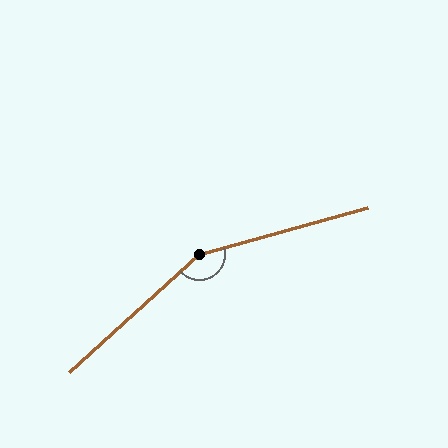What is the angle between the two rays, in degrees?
Approximately 153 degrees.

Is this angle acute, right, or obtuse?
It is obtuse.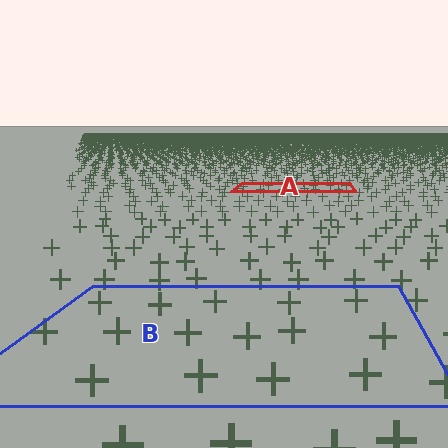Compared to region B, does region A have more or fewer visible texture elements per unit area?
Region A has more texture elements per unit area — they are packed more densely because it is farther away.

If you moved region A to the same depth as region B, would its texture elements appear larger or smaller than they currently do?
They would appear larger. At a closer depth, the same texture elements are projected at a bigger on-screen size.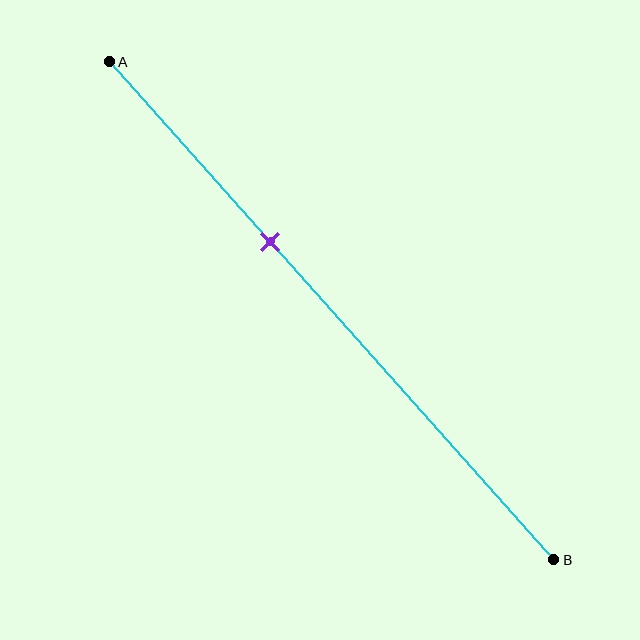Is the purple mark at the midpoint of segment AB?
No, the mark is at about 35% from A, not at the 50% midpoint.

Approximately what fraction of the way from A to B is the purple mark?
The purple mark is approximately 35% of the way from A to B.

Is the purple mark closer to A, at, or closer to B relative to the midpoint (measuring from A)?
The purple mark is closer to point A than the midpoint of segment AB.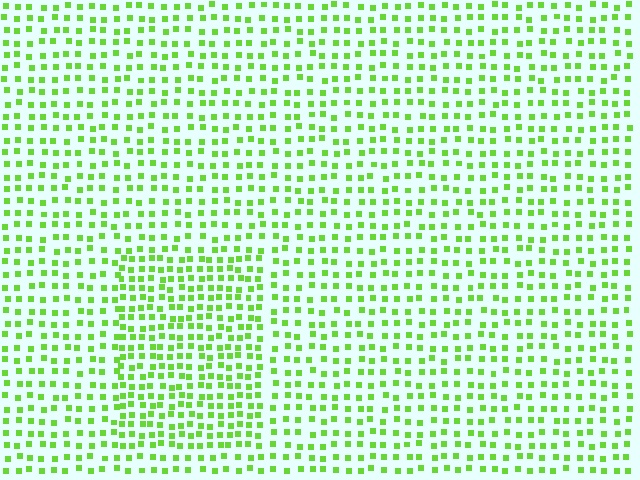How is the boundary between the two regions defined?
The boundary is defined by a change in element density (approximately 1.6x ratio). All elements are the same color, size, and shape.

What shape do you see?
I see a rectangle.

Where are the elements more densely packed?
The elements are more densely packed inside the rectangle boundary.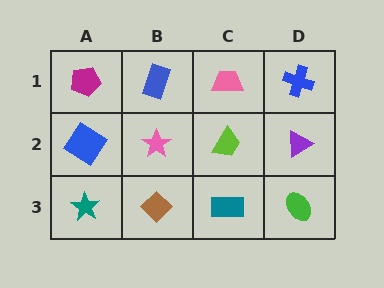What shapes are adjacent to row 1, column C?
A lime trapezoid (row 2, column C), a blue rectangle (row 1, column B), a blue cross (row 1, column D).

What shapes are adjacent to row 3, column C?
A lime trapezoid (row 2, column C), a brown diamond (row 3, column B), a green ellipse (row 3, column D).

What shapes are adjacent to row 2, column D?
A blue cross (row 1, column D), a green ellipse (row 3, column D), a lime trapezoid (row 2, column C).